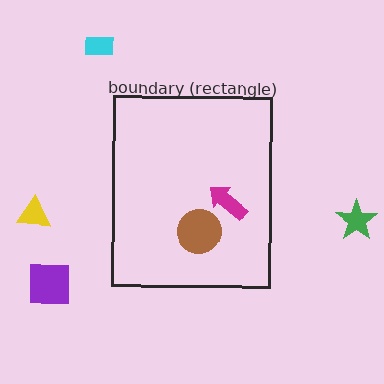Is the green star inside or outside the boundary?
Outside.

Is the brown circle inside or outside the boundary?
Inside.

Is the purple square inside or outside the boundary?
Outside.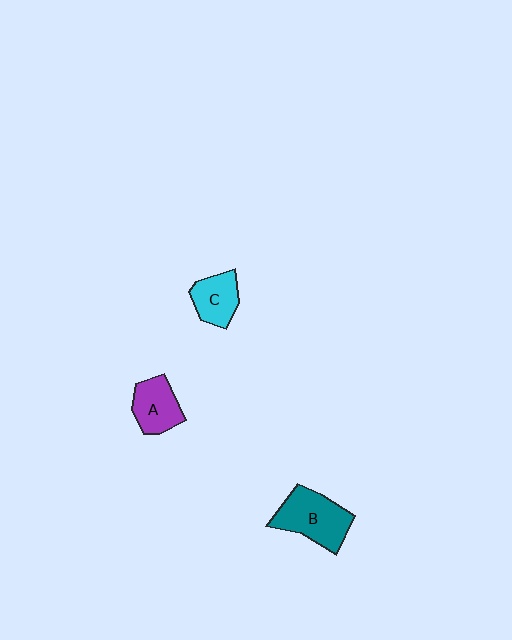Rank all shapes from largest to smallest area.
From largest to smallest: B (teal), A (purple), C (cyan).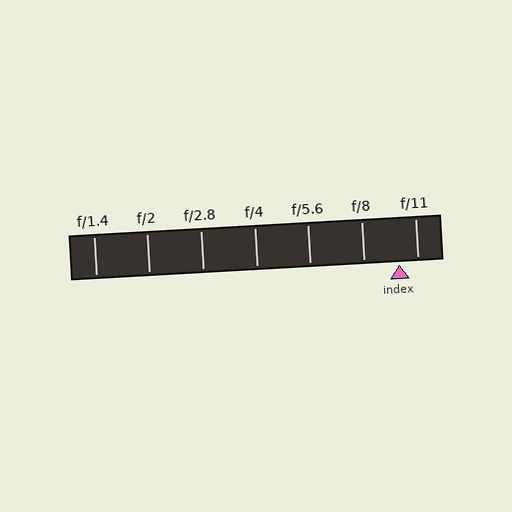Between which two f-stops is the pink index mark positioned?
The index mark is between f/8 and f/11.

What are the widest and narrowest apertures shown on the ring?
The widest aperture shown is f/1.4 and the narrowest is f/11.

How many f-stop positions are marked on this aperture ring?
There are 7 f-stop positions marked.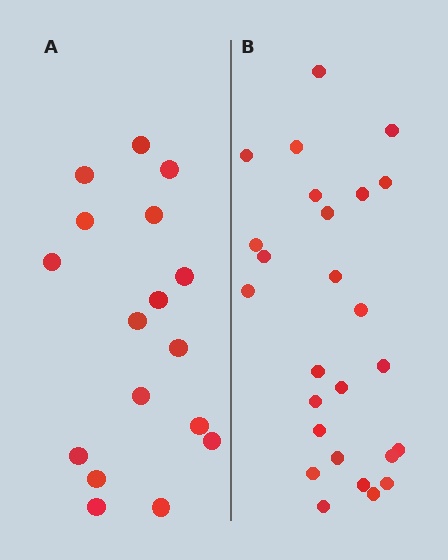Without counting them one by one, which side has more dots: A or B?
Region B (the right region) has more dots.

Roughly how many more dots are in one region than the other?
Region B has roughly 8 or so more dots than region A.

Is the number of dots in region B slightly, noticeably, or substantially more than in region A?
Region B has substantially more. The ratio is roughly 1.5 to 1.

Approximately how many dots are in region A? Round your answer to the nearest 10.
About 20 dots. (The exact count is 17, which rounds to 20.)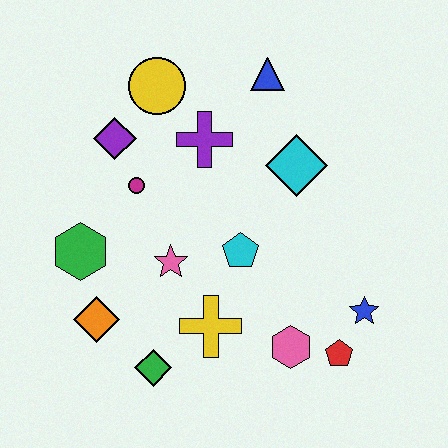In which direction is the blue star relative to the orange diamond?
The blue star is to the right of the orange diamond.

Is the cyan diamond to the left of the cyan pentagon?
No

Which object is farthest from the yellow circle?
The red pentagon is farthest from the yellow circle.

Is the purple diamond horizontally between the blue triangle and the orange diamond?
Yes